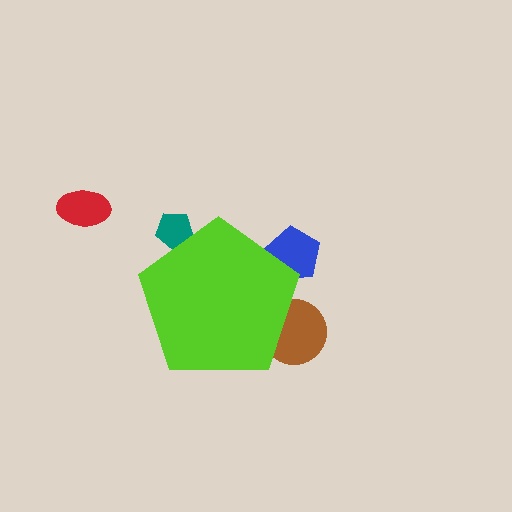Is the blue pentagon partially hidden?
Yes, the blue pentagon is partially hidden behind the lime pentagon.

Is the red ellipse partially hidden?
No, the red ellipse is fully visible.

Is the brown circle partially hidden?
Yes, the brown circle is partially hidden behind the lime pentagon.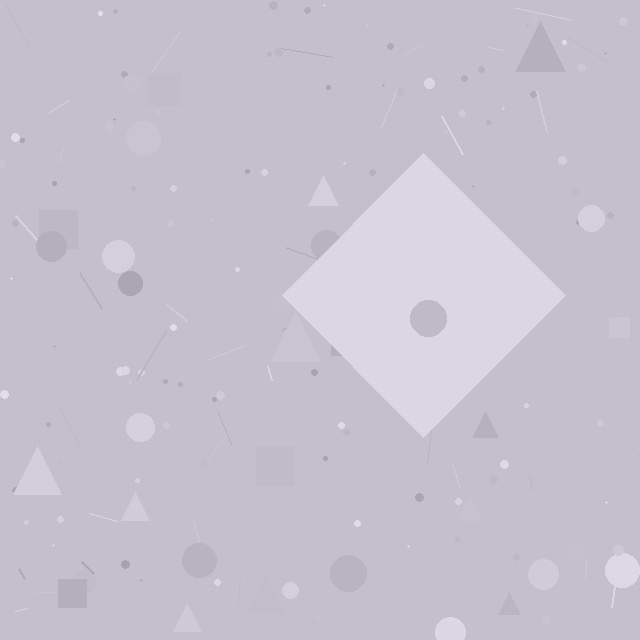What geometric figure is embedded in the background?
A diamond is embedded in the background.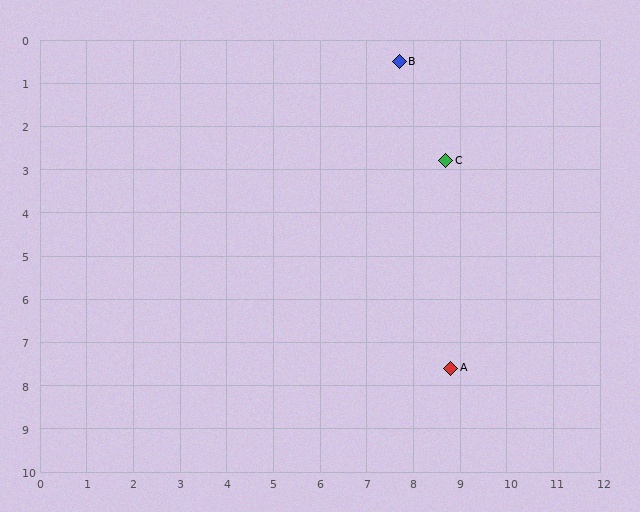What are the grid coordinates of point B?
Point B is at approximately (7.7, 0.5).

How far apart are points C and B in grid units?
Points C and B are about 2.5 grid units apart.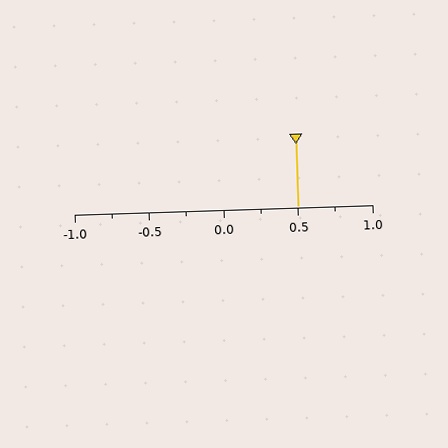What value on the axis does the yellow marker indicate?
The marker indicates approximately 0.5.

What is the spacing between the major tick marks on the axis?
The major ticks are spaced 0.5 apart.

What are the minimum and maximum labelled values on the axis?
The axis runs from -1.0 to 1.0.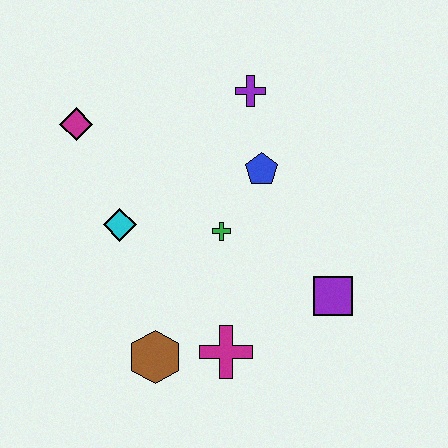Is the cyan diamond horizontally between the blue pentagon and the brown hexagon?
No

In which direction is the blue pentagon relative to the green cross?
The blue pentagon is above the green cross.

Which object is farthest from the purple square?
The magenta diamond is farthest from the purple square.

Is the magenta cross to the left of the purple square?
Yes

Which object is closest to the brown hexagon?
The magenta cross is closest to the brown hexagon.